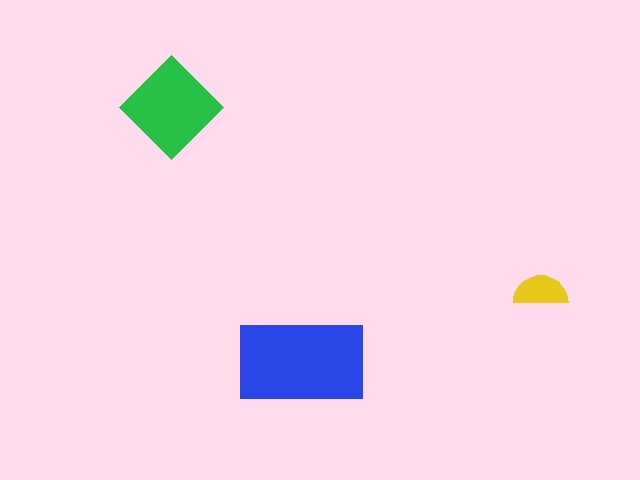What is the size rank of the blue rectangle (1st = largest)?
1st.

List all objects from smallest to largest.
The yellow semicircle, the green diamond, the blue rectangle.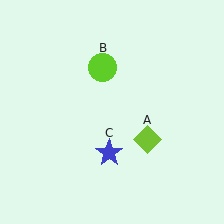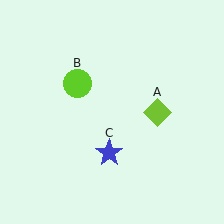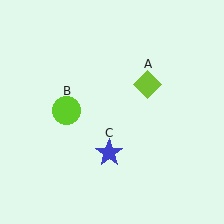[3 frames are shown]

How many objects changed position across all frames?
2 objects changed position: lime diamond (object A), lime circle (object B).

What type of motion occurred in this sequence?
The lime diamond (object A), lime circle (object B) rotated counterclockwise around the center of the scene.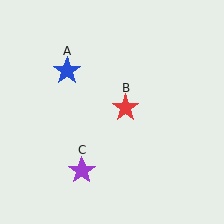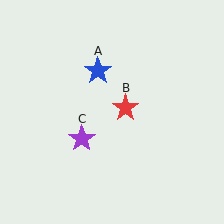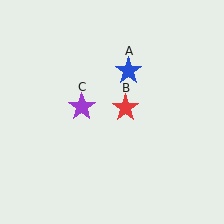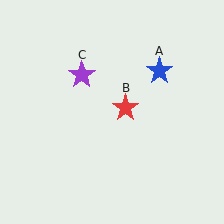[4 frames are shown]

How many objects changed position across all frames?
2 objects changed position: blue star (object A), purple star (object C).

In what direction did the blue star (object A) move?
The blue star (object A) moved right.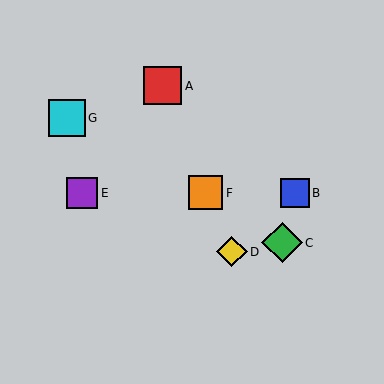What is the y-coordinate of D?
Object D is at y≈252.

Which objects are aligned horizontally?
Objects B, E, F are aligned horizontally.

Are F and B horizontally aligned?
Yes, both are at y≈193.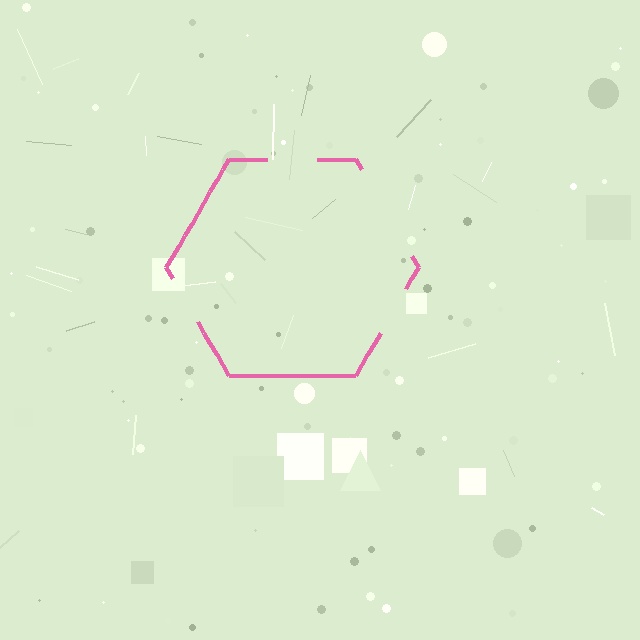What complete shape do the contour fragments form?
The contour fragments form a hexagon.